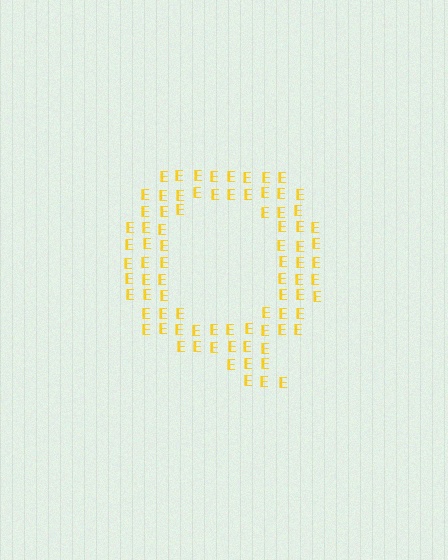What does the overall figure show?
The overall figure shows the letter Q.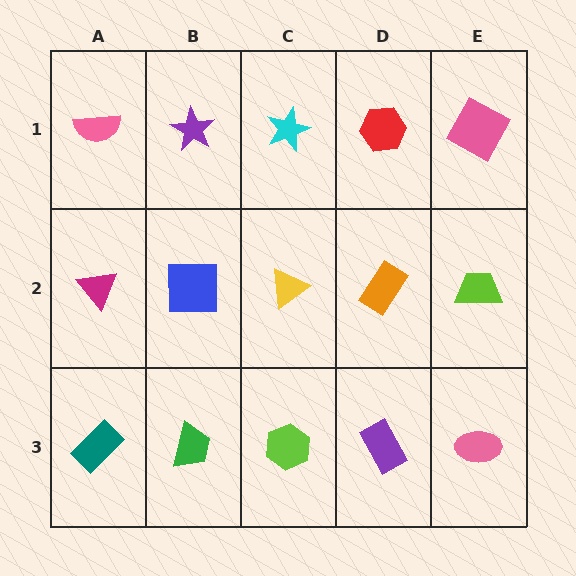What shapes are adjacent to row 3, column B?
A blue square (row 2, column B), a teal rectangle (row 3, column A), a lime hexagon (row 3, column C).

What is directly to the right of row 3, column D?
A pink ellipse.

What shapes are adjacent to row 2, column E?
A pink square (row 1, column E), a pink ellipse (row 3, column E), an orange rectangle (row 2, column D).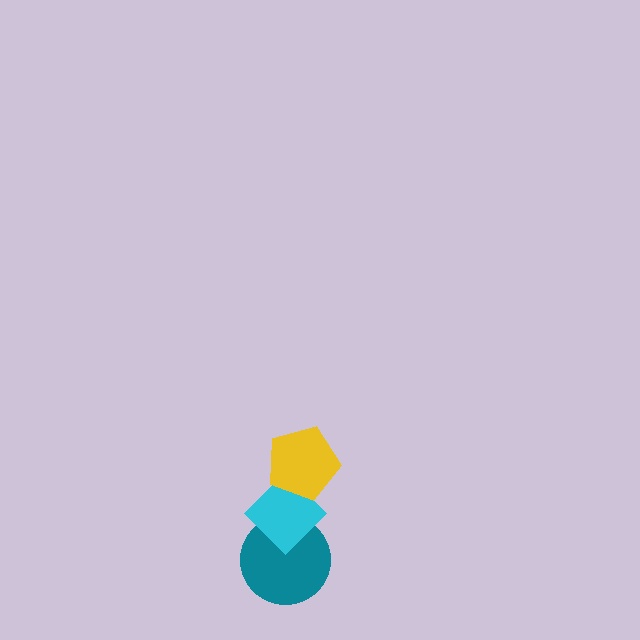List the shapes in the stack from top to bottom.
From top to bottom: the yellow pentagon, the cyan diamond, the teal circle.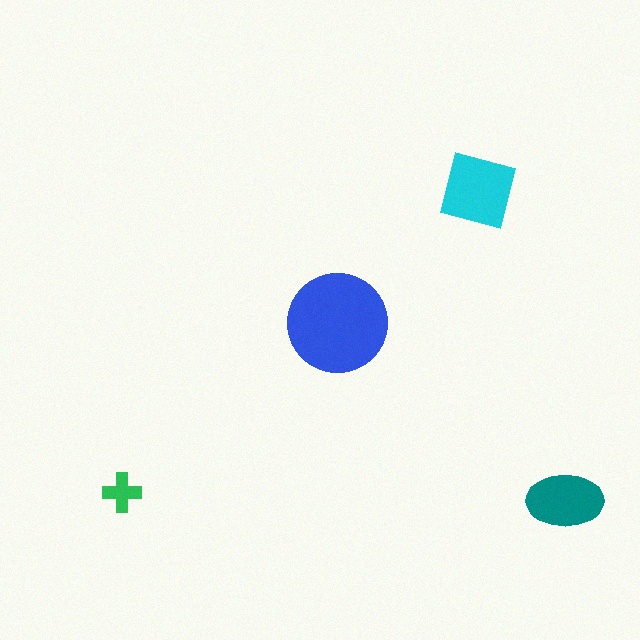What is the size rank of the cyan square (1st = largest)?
2nd.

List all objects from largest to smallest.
The blue circle, the cyan square, the teal ellipse, the green cross.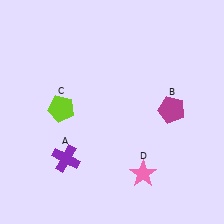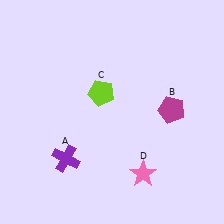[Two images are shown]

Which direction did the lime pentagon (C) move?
The lime pentagon (C) moved right.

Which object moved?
The lime pentagon (C) moved right.